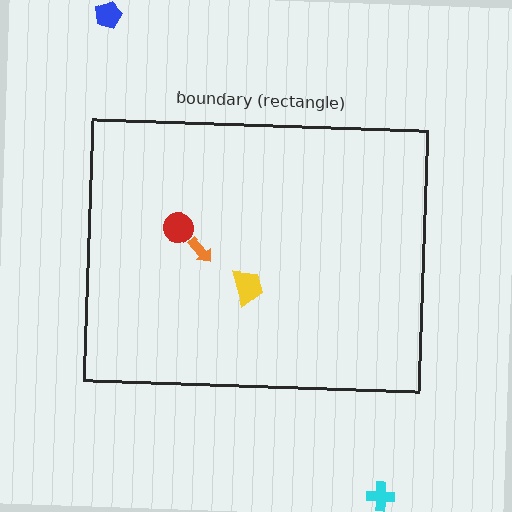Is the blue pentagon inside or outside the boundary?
Outside.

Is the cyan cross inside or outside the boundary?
Outside.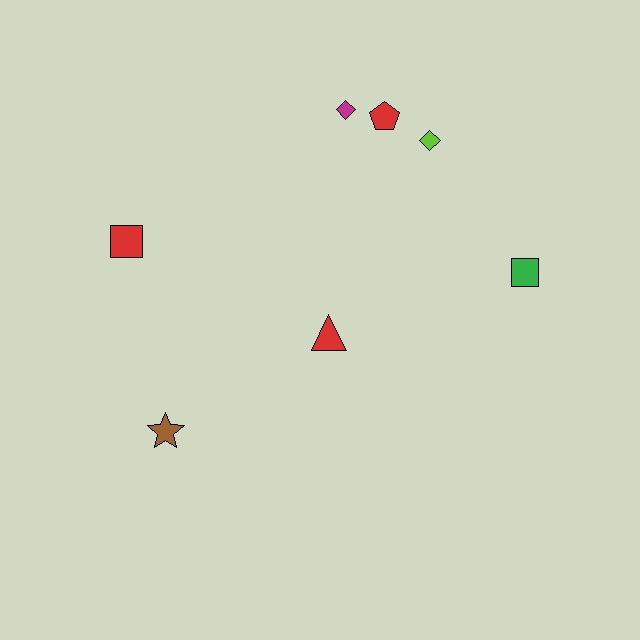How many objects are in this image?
There are 7 objects.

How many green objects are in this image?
There is 1 green object.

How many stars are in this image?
There is 1 star.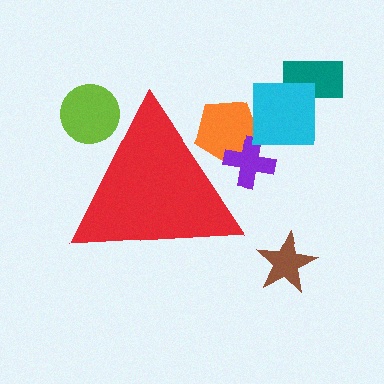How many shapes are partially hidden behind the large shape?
3 shapes are partially hidden.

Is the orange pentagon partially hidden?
Yes, the orange pentagon is partially hidden behind the red triangle.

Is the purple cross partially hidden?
Yes, the purple cross is partially hidden behind the red triangle.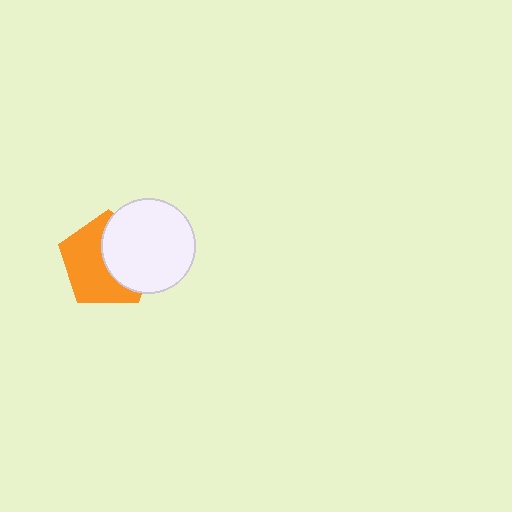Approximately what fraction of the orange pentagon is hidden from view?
Roughly 44% of the orange pentagon is hidden behind the white circle.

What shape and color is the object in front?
The object in front is a white circle.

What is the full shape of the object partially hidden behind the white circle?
The partially hidden object is an orange pentagon.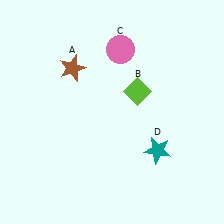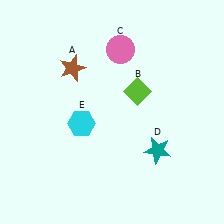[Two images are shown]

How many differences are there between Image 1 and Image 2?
There is 1 difference between the two images.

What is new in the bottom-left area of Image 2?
A cyan hexagon (E) was added in the bottom-left area of Image 2.